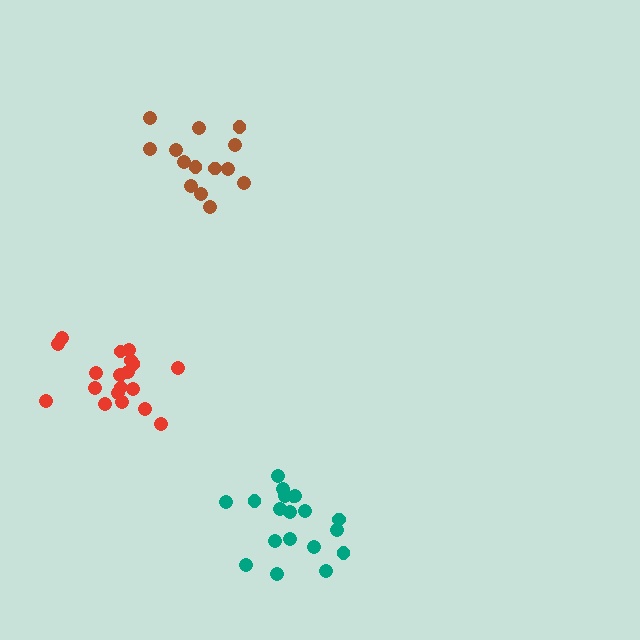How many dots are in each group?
Group 1: 19 dots, Group 2: 14 dots, Group 3: 19 dots (52 total).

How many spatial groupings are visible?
There are 3 spatial groupings.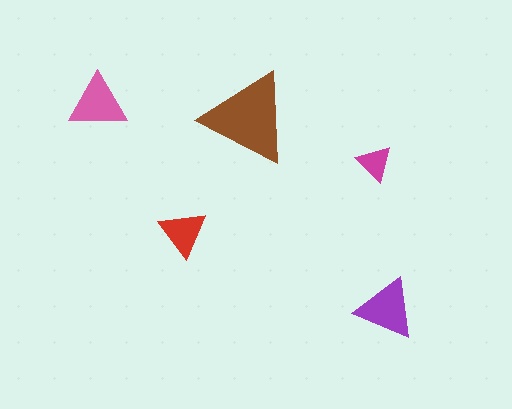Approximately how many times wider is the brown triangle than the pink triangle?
About 1.5 times wider.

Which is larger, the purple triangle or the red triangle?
The purple one.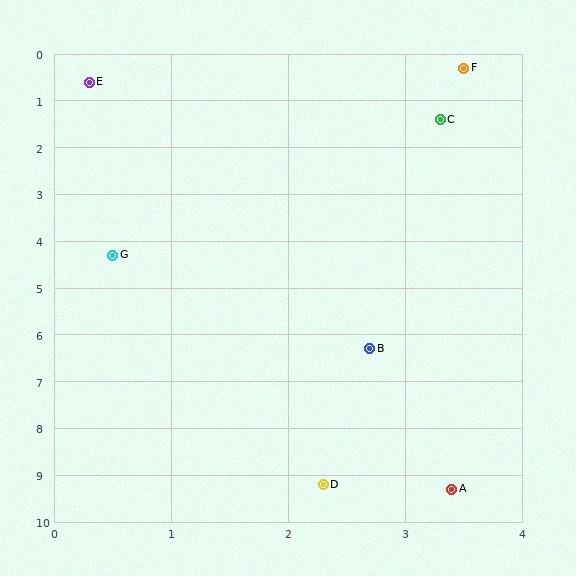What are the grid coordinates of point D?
Point D is at approximately (2.3, 9.2).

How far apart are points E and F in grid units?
Points E and F are about 3.2 grid units apart.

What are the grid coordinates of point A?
Point A is at approximately (3.4, 9.3).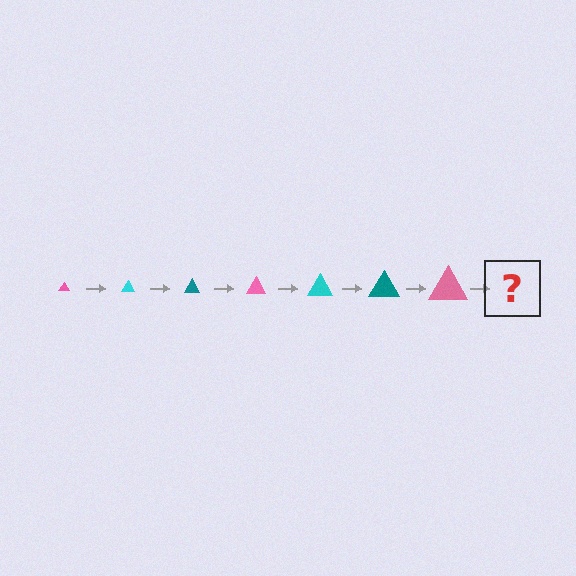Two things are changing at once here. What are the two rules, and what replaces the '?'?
The two rules are that the triangle grows larger each step and the color cycles through pink, cyan, and teal. The '?' should be a cyan triangle, larger than the previous one.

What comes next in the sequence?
The next element should be a cyan triangle, larger than the previous one.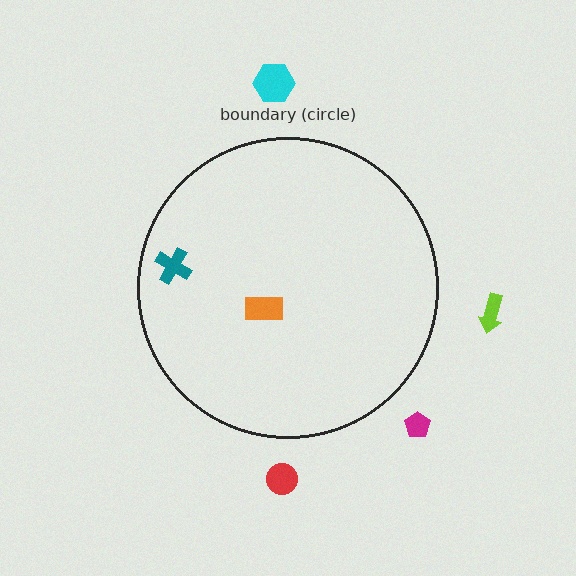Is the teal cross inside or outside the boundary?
Inside.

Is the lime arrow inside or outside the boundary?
Outside.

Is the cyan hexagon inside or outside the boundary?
Outside.